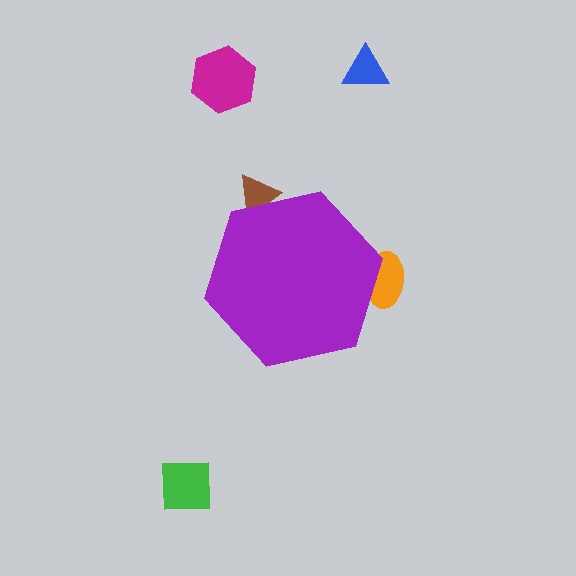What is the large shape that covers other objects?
A purple hexagon.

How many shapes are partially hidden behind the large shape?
2 shapes are partially hidden.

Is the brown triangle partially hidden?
Yes, the brown triangle is partially hidden behind the purple hexagon.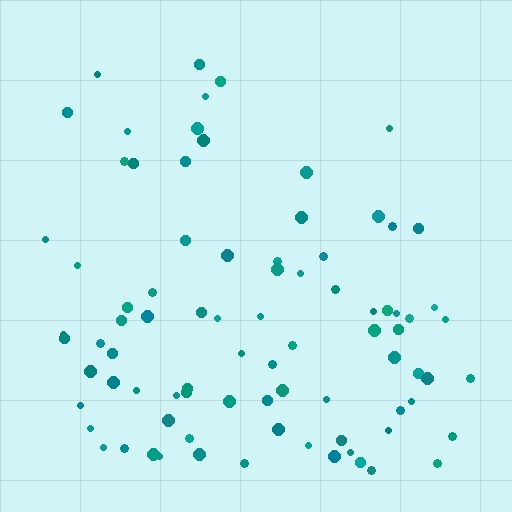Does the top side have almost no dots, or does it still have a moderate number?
Still a moderate number, just noticeably fewer than the bottom.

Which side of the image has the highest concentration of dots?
The bottom.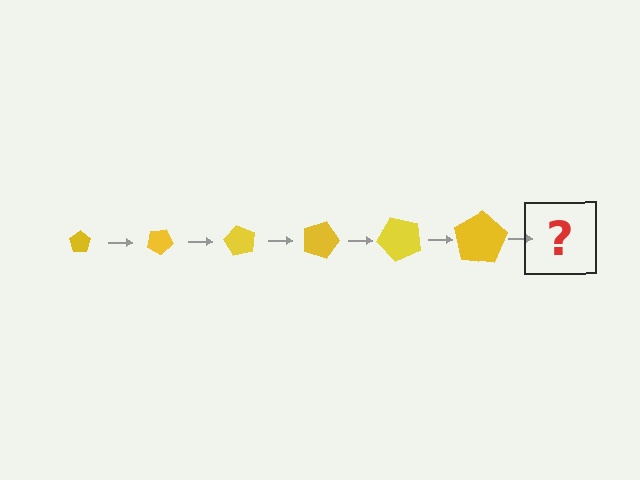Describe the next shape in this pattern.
It should be a pentagon, larger than the previous one and rotated 180 degrees from the start.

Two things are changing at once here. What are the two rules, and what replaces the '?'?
The two rules are that the pentagon grows larger each step and it rotates 30 degrees each step. The '?' should be a pentagon, larger than the previous one and rotated 180 degrees from the start.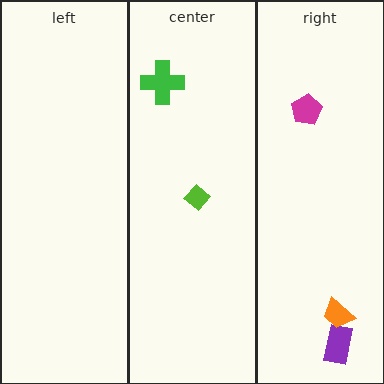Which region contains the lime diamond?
The center region.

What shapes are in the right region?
The magenta pentagon, the purple rectangle, the orange trapezoid.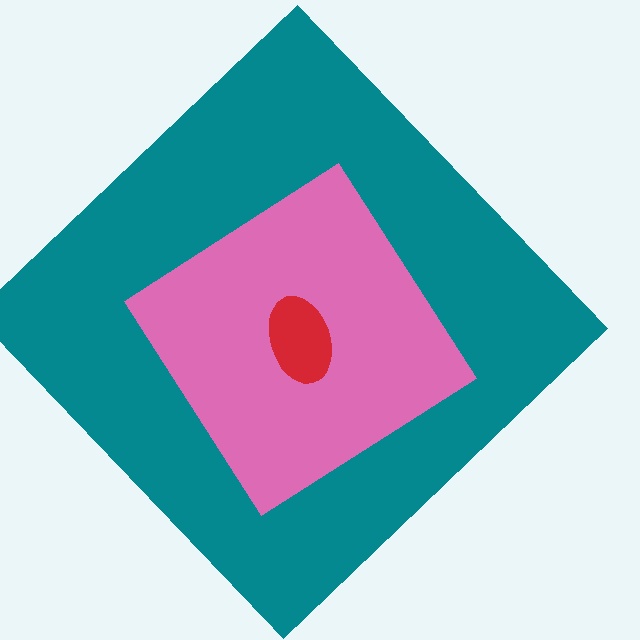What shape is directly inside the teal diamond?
The pink diamond.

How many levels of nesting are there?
3.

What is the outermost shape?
The teal diamond.